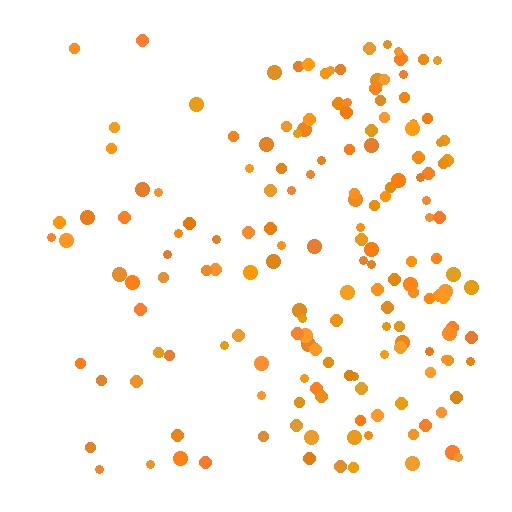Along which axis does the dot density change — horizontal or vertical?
Horizontal.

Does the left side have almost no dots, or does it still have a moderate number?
Still a moderate number, just noticeably fewer than the right.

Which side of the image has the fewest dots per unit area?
The left.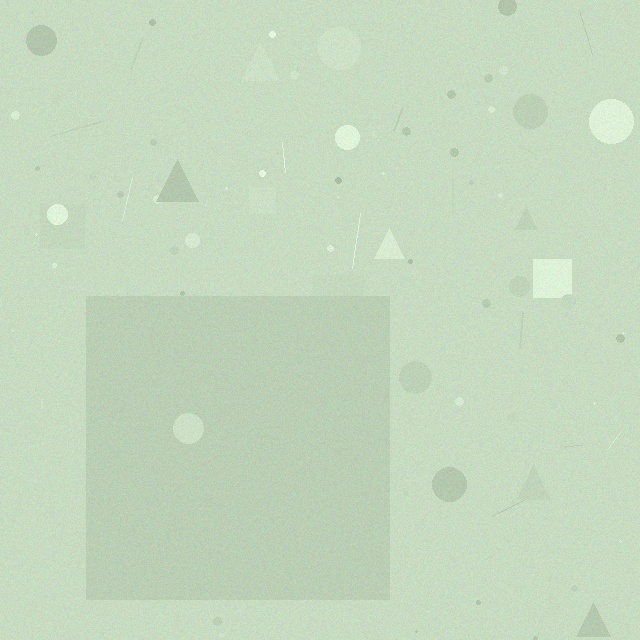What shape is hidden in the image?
A square is hidden in the image.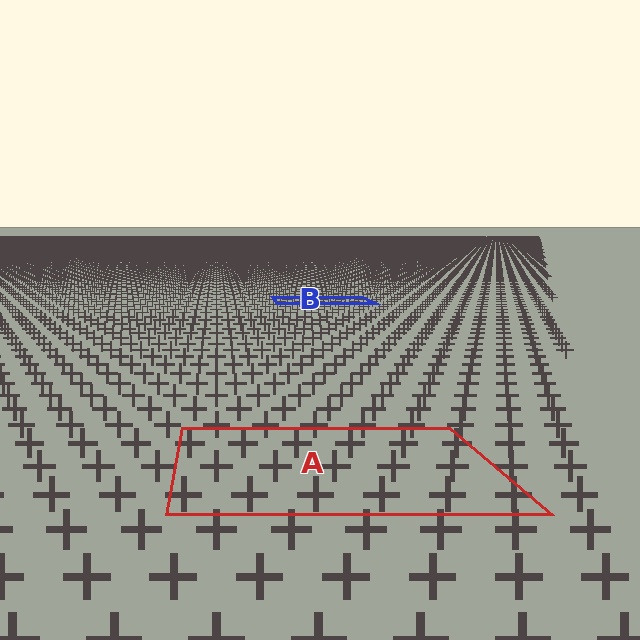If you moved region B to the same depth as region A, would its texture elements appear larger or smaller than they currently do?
They would appear larger. At a closer depth, the same texture elements are projected at a bigger on-screen size.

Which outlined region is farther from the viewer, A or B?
Region B is farther from the viewer — the texture elements inside it appear smaller and more densely packed.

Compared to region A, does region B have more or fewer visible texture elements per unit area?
Region B has more texture elements per unit area — they are packed more densely because it is farther away.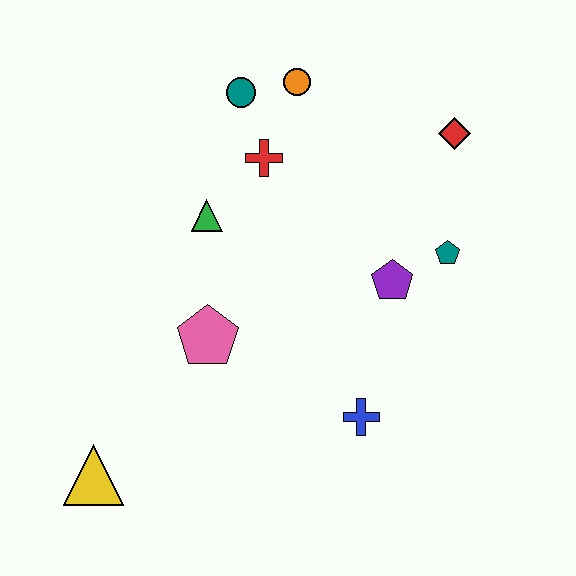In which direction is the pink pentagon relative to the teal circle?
The pink pentagon is below the teal circle.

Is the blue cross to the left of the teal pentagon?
Yes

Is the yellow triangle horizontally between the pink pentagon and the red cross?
No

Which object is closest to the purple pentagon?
The teal pentagon is closest to the purple pentagon.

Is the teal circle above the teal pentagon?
Yes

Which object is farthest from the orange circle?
The yellow triangle is farthest from the orange circle.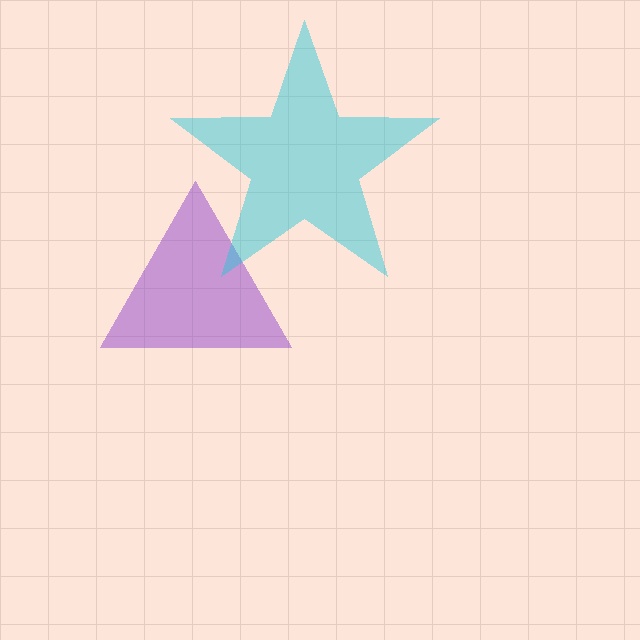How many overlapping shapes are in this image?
There are 2 overlapping shapes in the image.